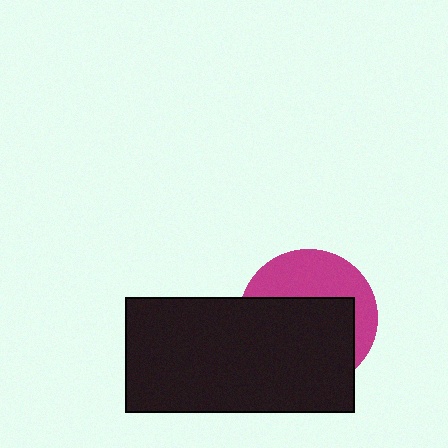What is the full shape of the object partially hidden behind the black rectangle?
The partially hidden object is a magenta circle.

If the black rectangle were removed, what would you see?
You would see the complete magenta circle.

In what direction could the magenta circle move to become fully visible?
The magenta circle could move up. That would shift it out from behind the black rectangle entirely.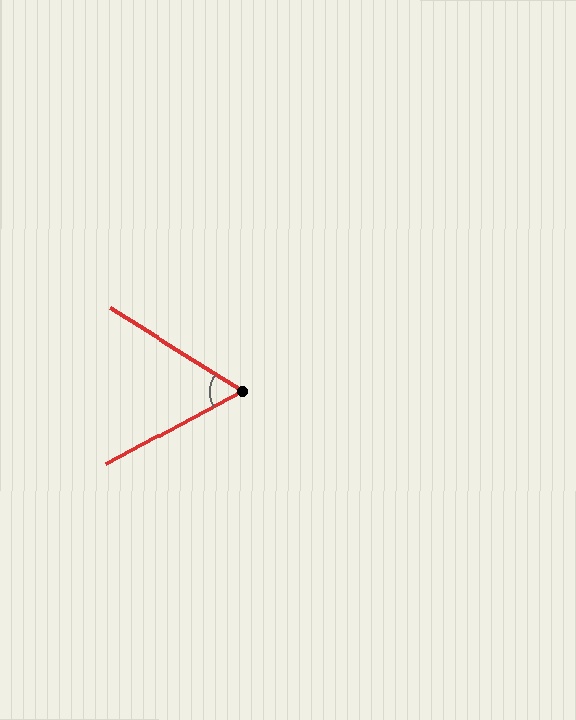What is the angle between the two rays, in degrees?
Approximately 60 degrees.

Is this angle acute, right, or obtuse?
It is acute.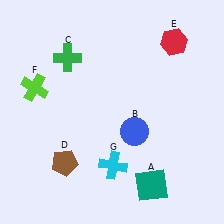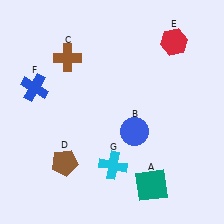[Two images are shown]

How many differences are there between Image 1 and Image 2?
There are 2 differences between the two images.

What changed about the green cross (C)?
In Image 1, C is green. In Image 2, it changed to brown.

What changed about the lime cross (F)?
In Image 1, F is lime. In Image 2, it changed to blue.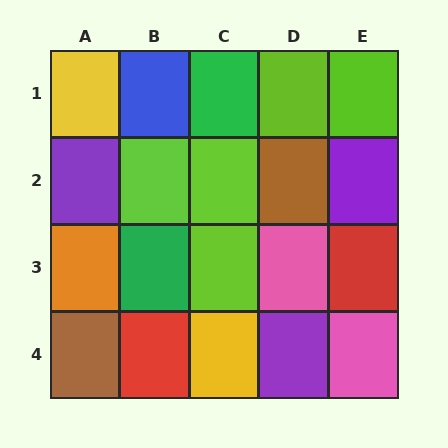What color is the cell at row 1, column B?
Blue.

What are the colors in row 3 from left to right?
Orange, green, lime, pink, red.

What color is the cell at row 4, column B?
Red.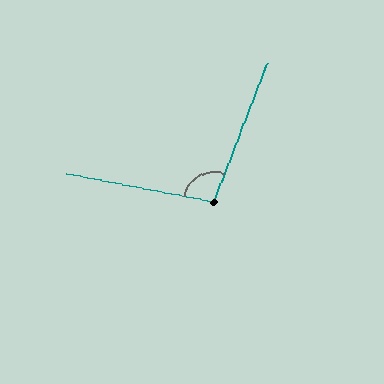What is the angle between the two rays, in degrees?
Approximately 100 degrees.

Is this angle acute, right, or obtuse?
It is obtuse.